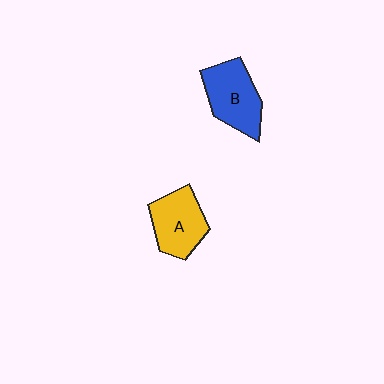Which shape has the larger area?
Shape B (blue).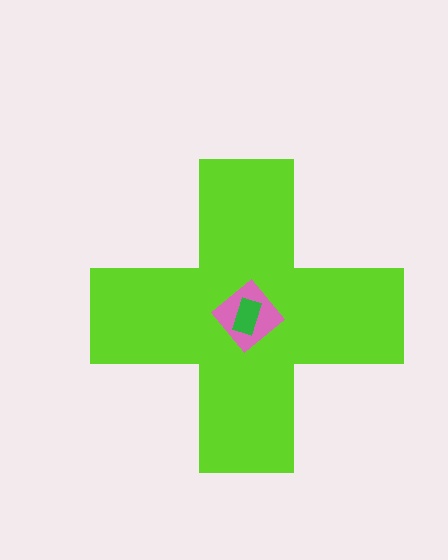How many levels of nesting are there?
3.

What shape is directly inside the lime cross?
The pink diamond.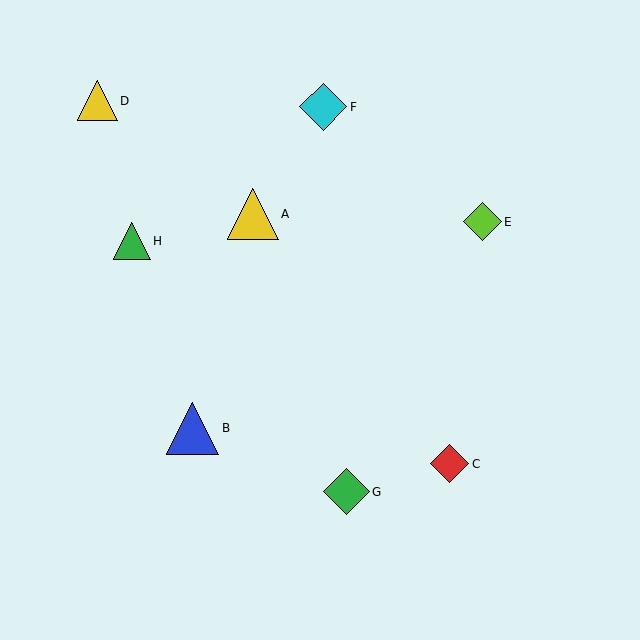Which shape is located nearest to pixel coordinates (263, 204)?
The yellow triangle (labeled A) at (253, 214) is nearest to that location.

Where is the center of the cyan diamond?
The center of the cyan diamond is at (323, 107).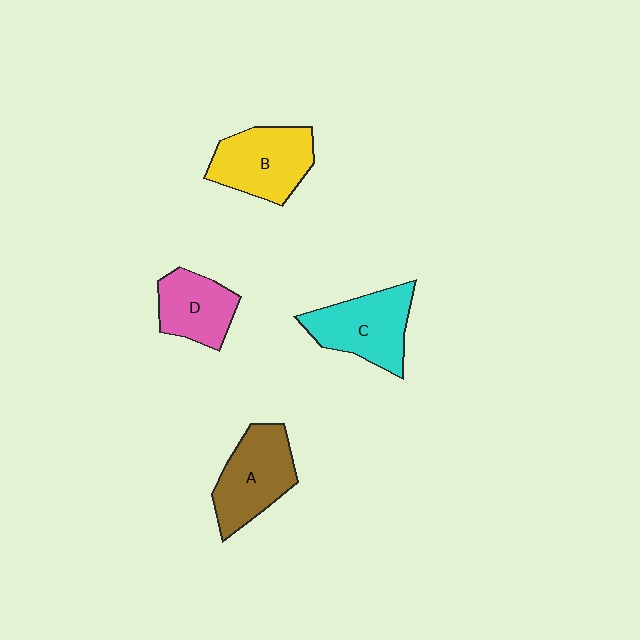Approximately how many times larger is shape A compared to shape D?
Approximately 1.3 times.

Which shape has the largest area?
Shape B (yellow).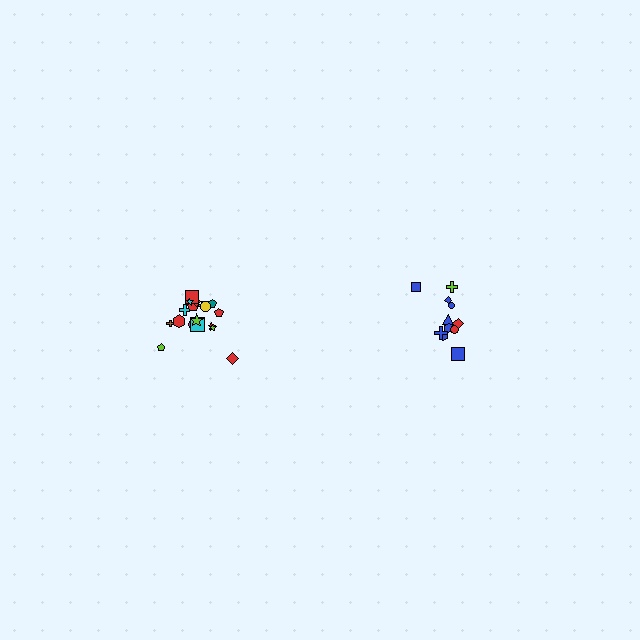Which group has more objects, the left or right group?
The left group.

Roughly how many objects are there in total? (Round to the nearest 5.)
Roughly 30 objects in total.